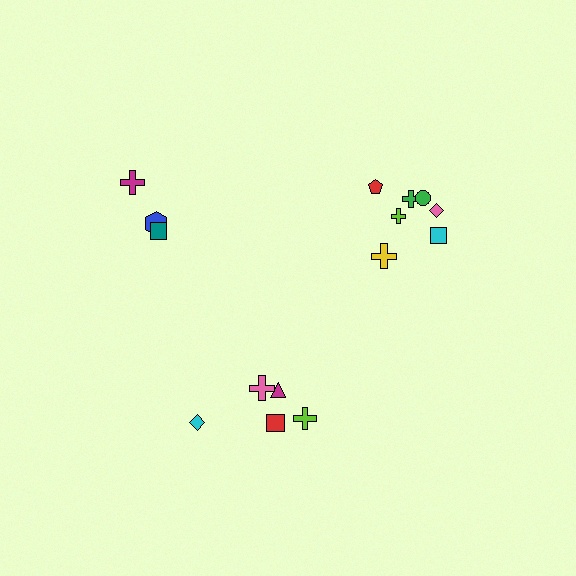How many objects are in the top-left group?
There are 3 objects.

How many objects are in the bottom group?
There are 5 objects.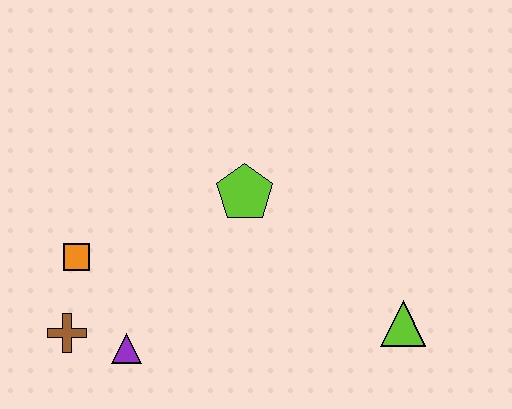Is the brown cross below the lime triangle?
Yes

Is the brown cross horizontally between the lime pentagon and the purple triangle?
No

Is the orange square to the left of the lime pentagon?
Yes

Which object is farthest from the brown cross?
The lime triangle is farthest from the brown cross.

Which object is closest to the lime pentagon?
The orange square is closest to the lime pentagon.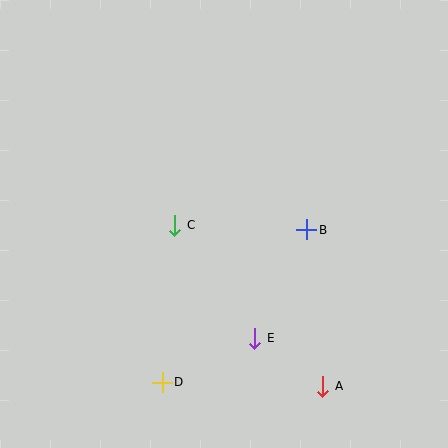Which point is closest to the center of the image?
Point C at (175, 225) is closest to the center.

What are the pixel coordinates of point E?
Point E is at (255, 338).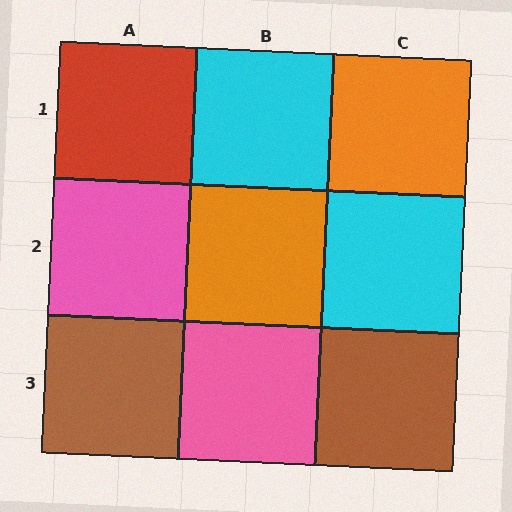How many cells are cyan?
2 cells are cyan.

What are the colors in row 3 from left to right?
Brown, pink, brown.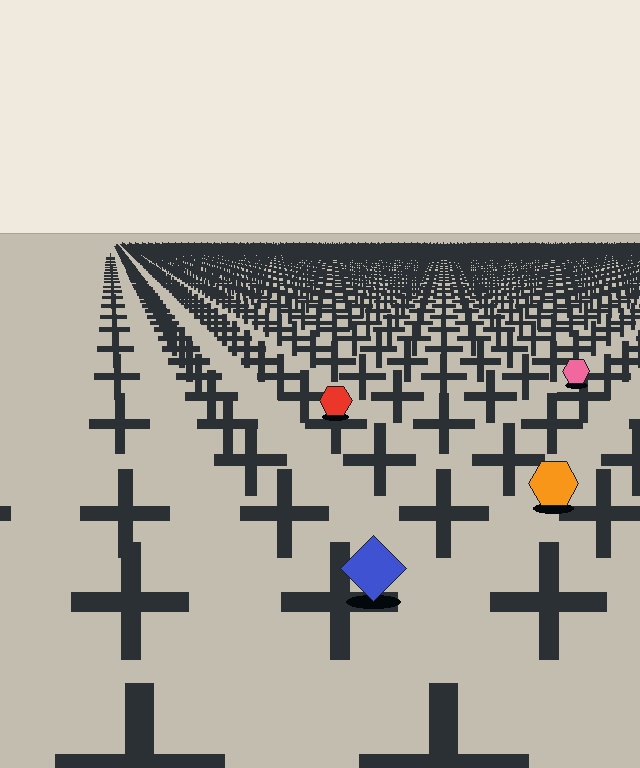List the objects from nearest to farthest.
From nearest to farthest: the blue diamond, the orange hexagon, the red hexagon, the pink hexagon.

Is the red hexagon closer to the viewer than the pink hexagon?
Yes. The red hexagon is closer — you can tell from the texture gradient: the ground texture is coarser near it.